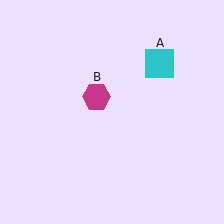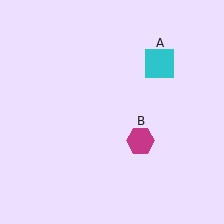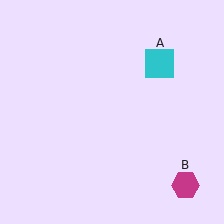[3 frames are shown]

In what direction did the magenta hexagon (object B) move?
The magenta hexagon (object B) moved down and to the right.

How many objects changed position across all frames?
1 object changed position: magenta hexagon (object B).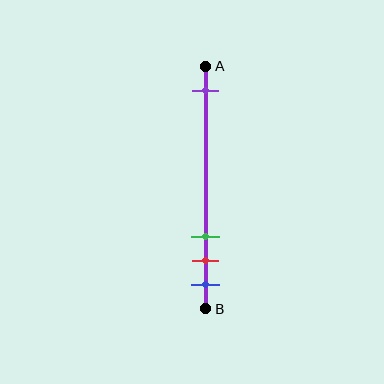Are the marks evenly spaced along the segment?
No, the marks are not evenly spaced.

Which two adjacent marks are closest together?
The red and blue marks are the closest adjacent pair.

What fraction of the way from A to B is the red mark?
The red mark is approximately 80% (0.8) of the way from A to B.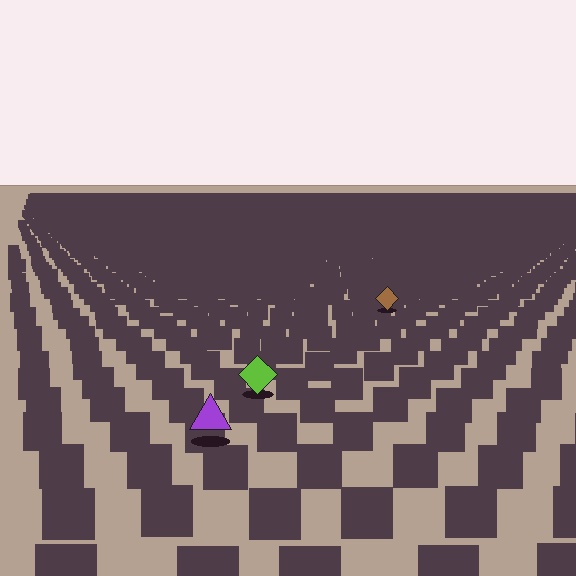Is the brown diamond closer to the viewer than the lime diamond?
No. The lime diamond is closer — you can tell from the texture gradient: the ground texture is coarser near it.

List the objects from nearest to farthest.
From nearest to farthest: the purple triangle, the lime diamond, the brown diamond.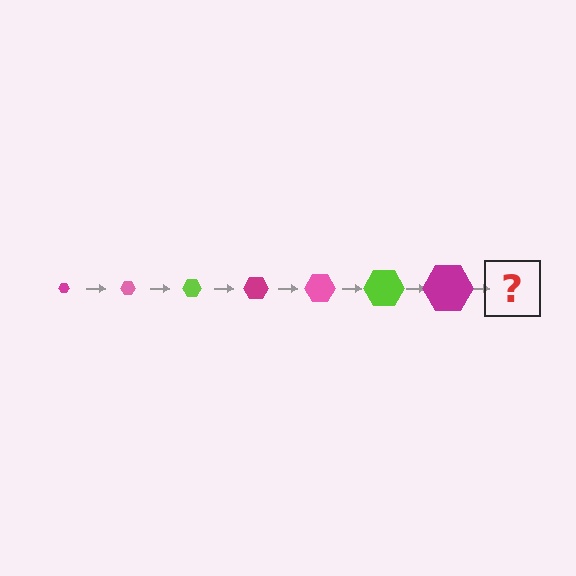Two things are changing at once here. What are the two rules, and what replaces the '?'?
The two rules are that the hexagon grows larger each step and the color cycles through magenta, pink, and lime. The '?' should be a pink hexagon, larger than the previous one.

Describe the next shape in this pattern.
It should be a pink hexagon, larger than the previous one.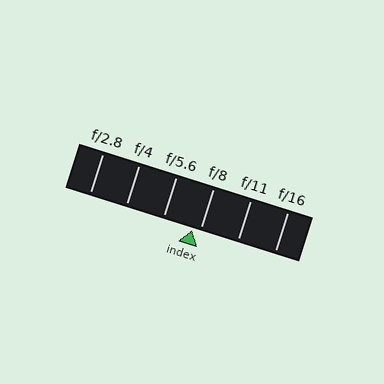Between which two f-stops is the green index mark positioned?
The index mark is between f/5.6 and f/8.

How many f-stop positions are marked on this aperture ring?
There are 6 f-stop positions marked.